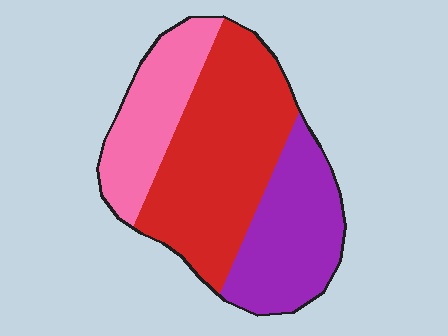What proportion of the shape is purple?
Purple covers 29% of the shape.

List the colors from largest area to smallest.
From largest to smallest: red, purple, pink.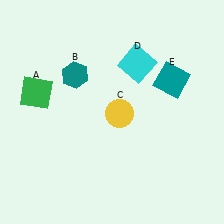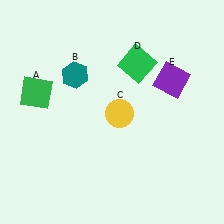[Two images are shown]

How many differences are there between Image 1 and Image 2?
There are 2 differences between the two images.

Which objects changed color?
D changed from cyan to green. E changed from teal to purple.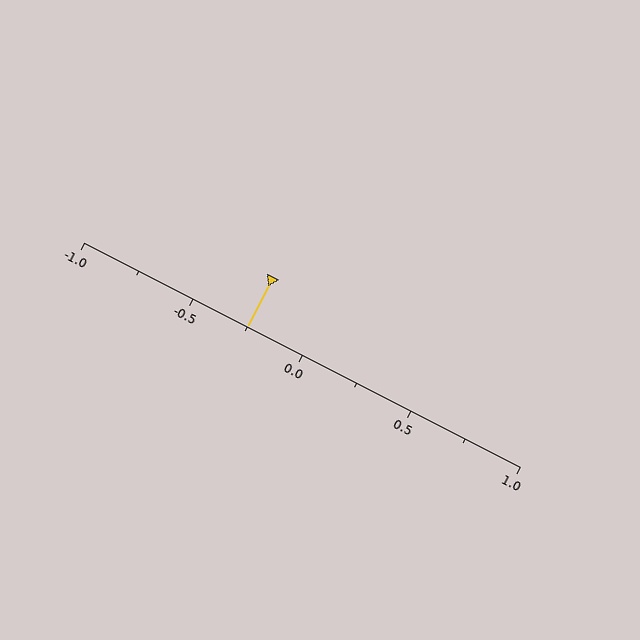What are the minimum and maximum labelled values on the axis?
The axis runs from -1.0 to 1.0.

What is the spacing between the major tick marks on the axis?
The major ticks are spaced 0.5 apart.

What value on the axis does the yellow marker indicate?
The marker indicates approximately -0.25.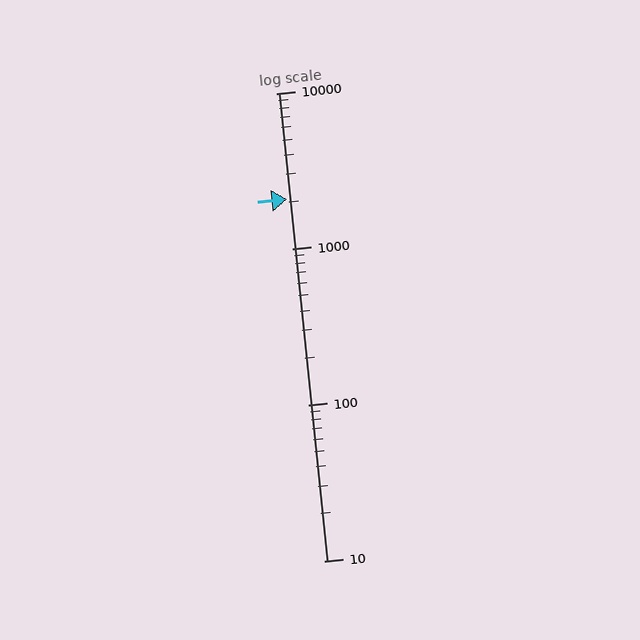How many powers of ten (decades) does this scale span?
The scale spans 3 decades, from 10 to 10000.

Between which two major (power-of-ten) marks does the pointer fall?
The pointer is between 1000 and 10000.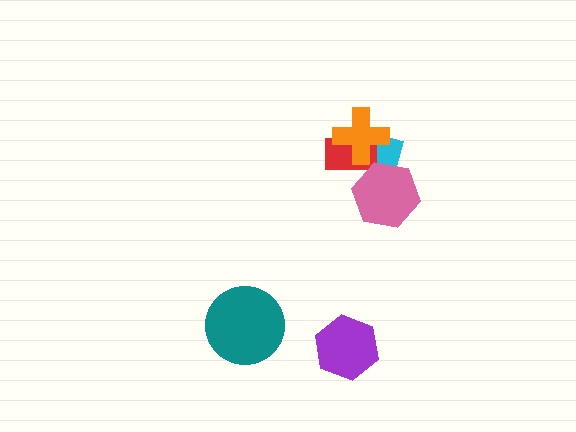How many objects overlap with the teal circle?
0 objects overlap with the teal circle.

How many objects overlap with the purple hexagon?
0 objects overlap with the purple hexagon.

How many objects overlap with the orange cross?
2 objects overlap with the orange cross.